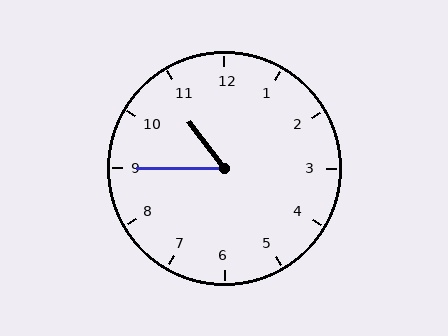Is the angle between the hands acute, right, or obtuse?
It is acute.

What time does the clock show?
10:45.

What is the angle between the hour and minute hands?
Approximately 52 degrees.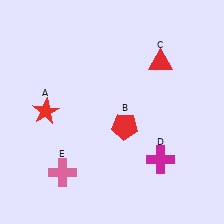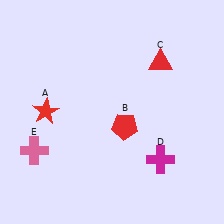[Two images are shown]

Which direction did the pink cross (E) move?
The pink cross (E) moved left.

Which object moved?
The pink cross (E) moved left.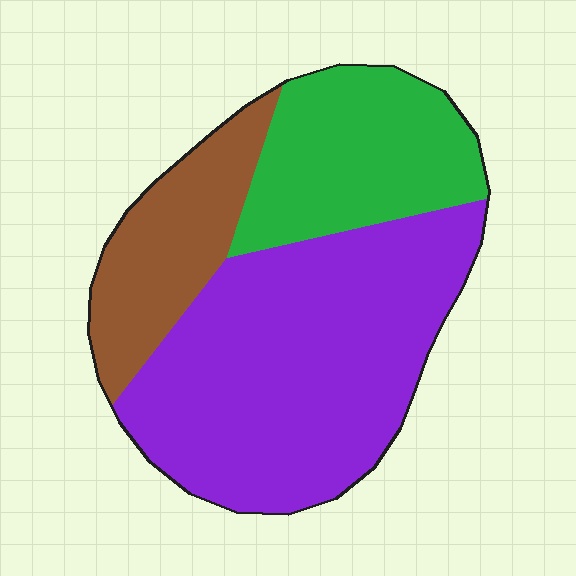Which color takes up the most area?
Purple, at roughly 55%.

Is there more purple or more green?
Purple.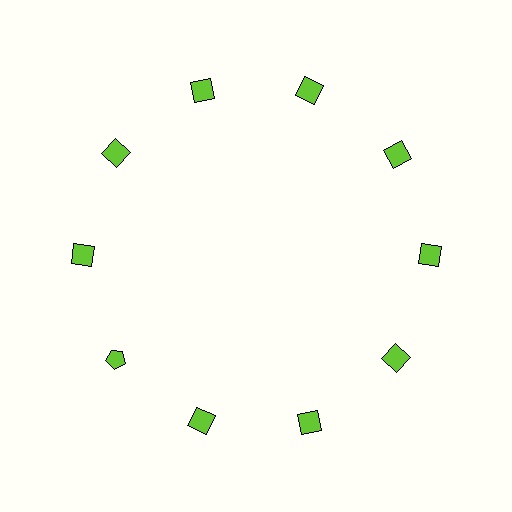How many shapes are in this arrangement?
There are 10 shapes arranged in a ring pattern.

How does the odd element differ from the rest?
It has a different shape: pentagon instead of square.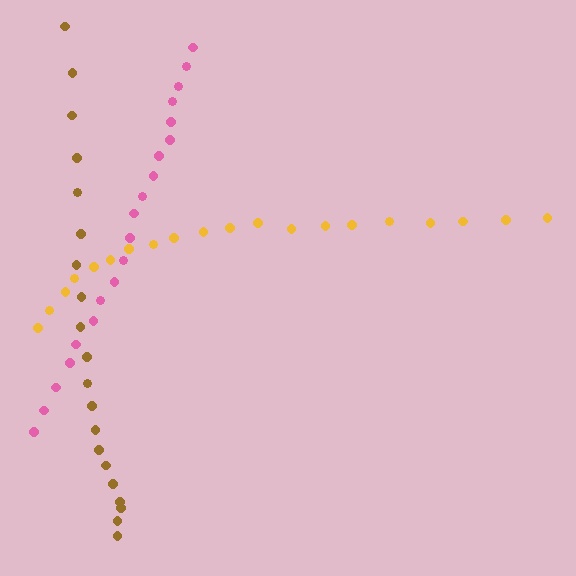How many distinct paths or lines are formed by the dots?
There are 3 distinct paths.